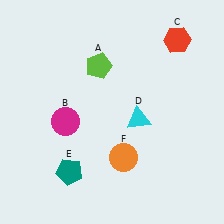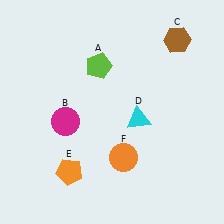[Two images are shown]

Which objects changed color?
C changed from red to brown. E changed from teal to orange.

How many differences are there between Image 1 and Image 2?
There are 2 differences between the two images.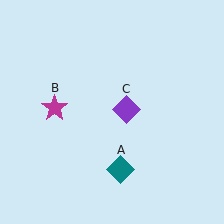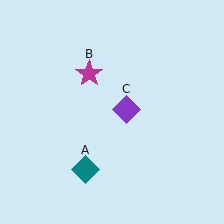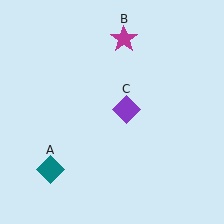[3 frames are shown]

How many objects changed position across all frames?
2 objects changed position: teal diamond (object A), magenta star (object B).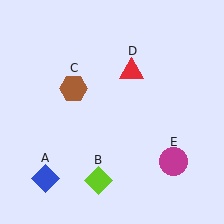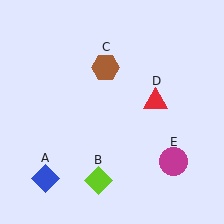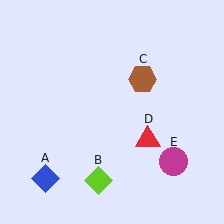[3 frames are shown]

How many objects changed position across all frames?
2 objects changed position: brown hexagon (object C), red triangle (object D).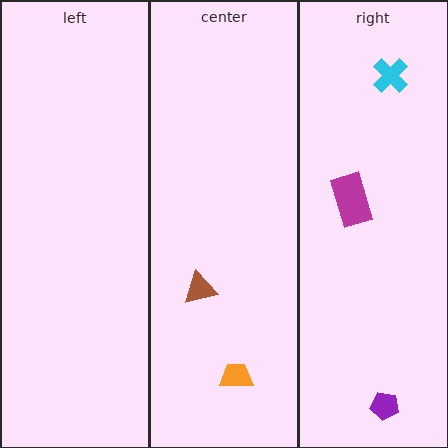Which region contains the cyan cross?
The right region.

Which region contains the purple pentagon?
The right region.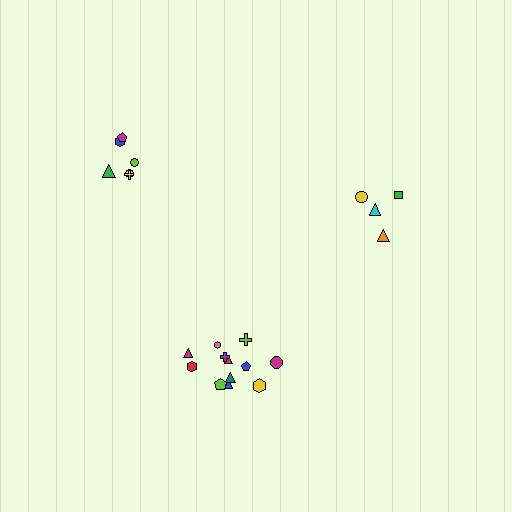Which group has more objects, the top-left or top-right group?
The top-left group.